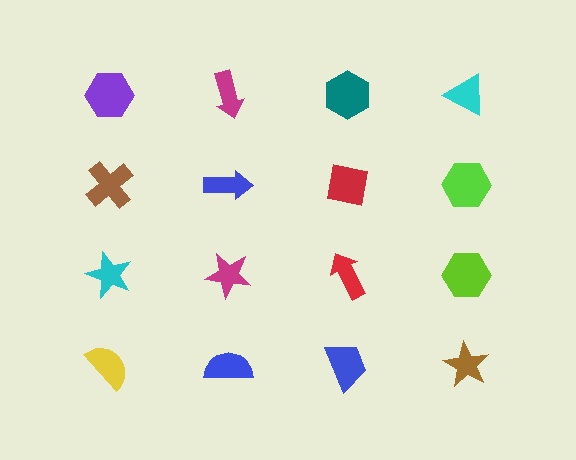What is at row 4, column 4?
A brown star.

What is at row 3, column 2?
A magenta star.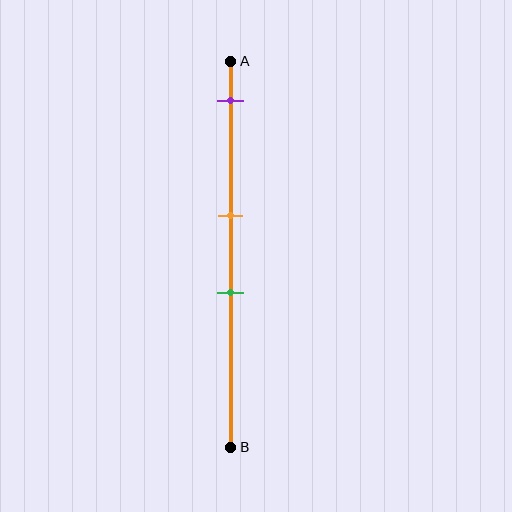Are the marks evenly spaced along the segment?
No, the marks are not evenly spaced.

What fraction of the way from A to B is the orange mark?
The orange mark is approximately 40% (0.4) of the way from A to B.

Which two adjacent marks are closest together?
The orange and green marks are the closest adjacent pair.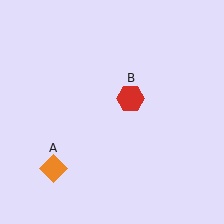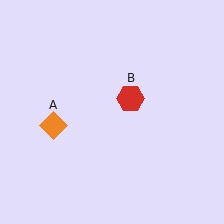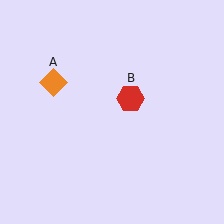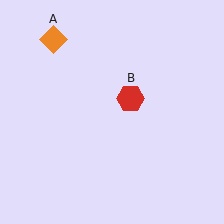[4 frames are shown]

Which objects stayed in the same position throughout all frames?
Red hexagon (object B) remained stationary.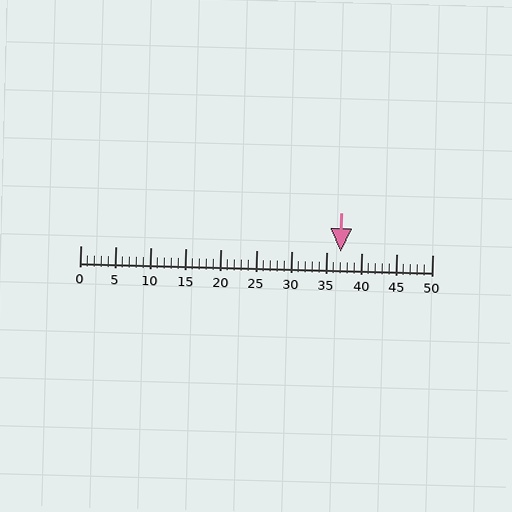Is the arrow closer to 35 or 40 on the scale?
The arrow is closer to 35.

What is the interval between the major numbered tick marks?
The major tick marks are spaced 5 units apart.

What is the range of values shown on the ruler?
The ruler shows values from 0 to 50.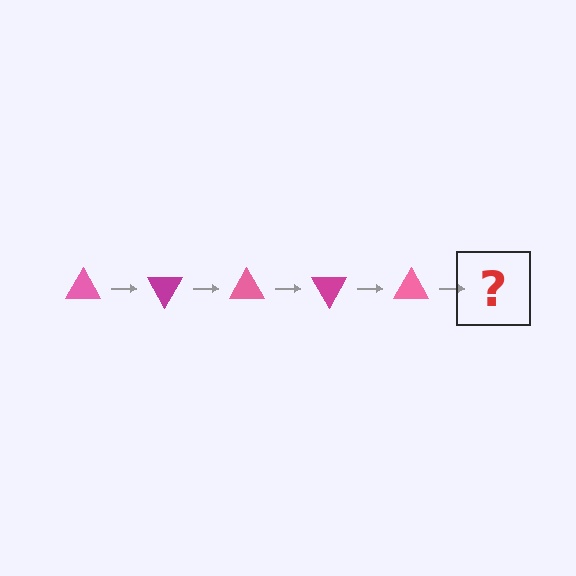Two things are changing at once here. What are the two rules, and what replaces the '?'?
The two rules are that it rotates 60 degrees each step and the color cycles through pink and magenta. The '?' should be a magenta triangle, rotated 300 degrees from the start.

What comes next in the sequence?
The next element should be a magenta triangle, rotated 300 degrees from the start.